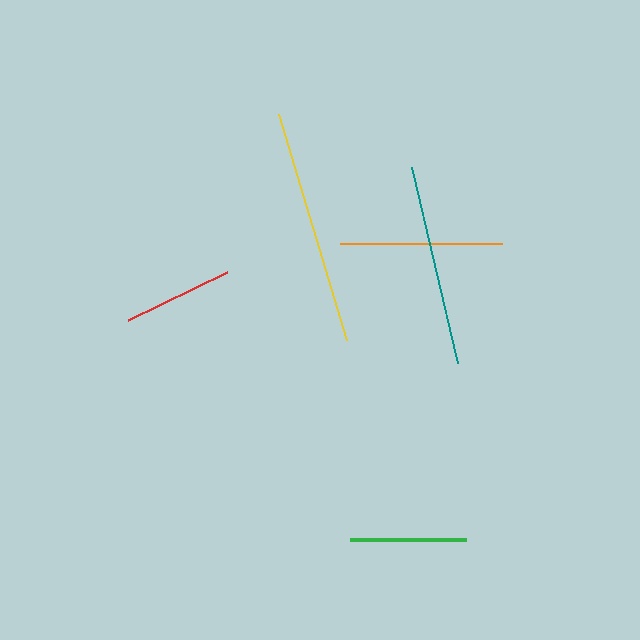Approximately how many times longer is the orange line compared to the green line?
The orange line is approximately 1.4 times the length of the green line.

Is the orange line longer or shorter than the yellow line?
The yellow line is longer than the orange line.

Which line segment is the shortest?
The red line is the shortest at approximately 110 pixels.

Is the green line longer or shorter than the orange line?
The orange line is longer than the green line.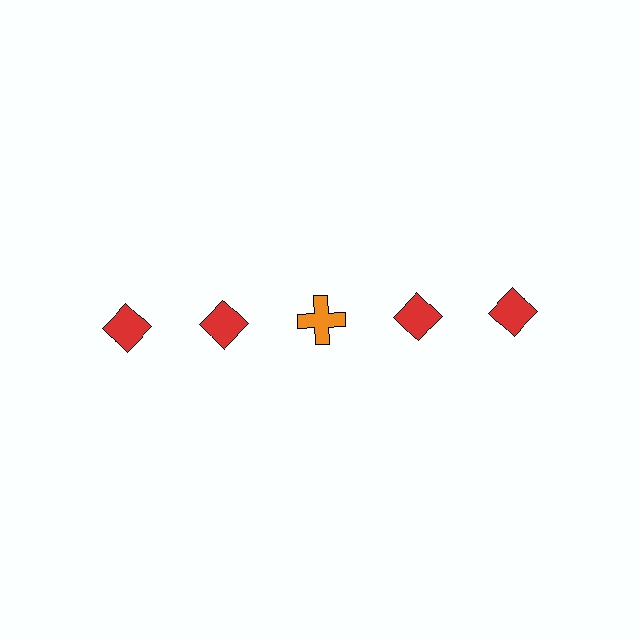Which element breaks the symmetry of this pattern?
The orange cross in the top row, center column breaks the symmetry. All other shapes are red diamonds.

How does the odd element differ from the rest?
It differs in both color (orange instead of red) and shape (cross instead of diamond).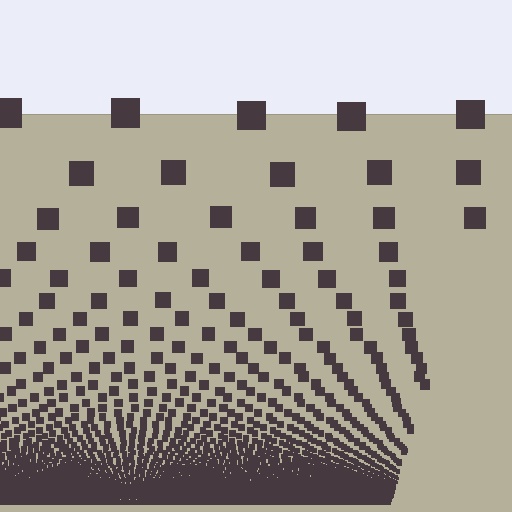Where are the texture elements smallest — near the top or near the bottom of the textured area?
Near the bottom.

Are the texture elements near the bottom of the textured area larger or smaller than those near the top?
Smaller. The gradient is inverted — elements near the bottom are smaller and denser.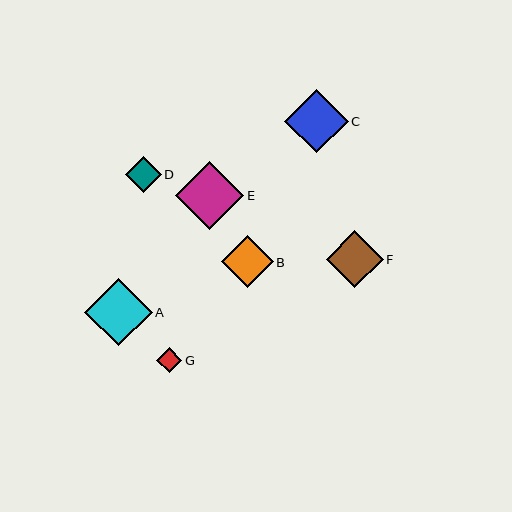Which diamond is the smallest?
Diamond G is the smallest with a size of approximately 25 pixels.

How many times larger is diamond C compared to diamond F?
Diamond C is approximately 1.1 times the size of diamond F.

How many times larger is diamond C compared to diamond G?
Diamond C is approximately 2.5 times the size of diamond G.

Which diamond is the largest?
Diamond E is the largest with a size of approximately 69 pixels.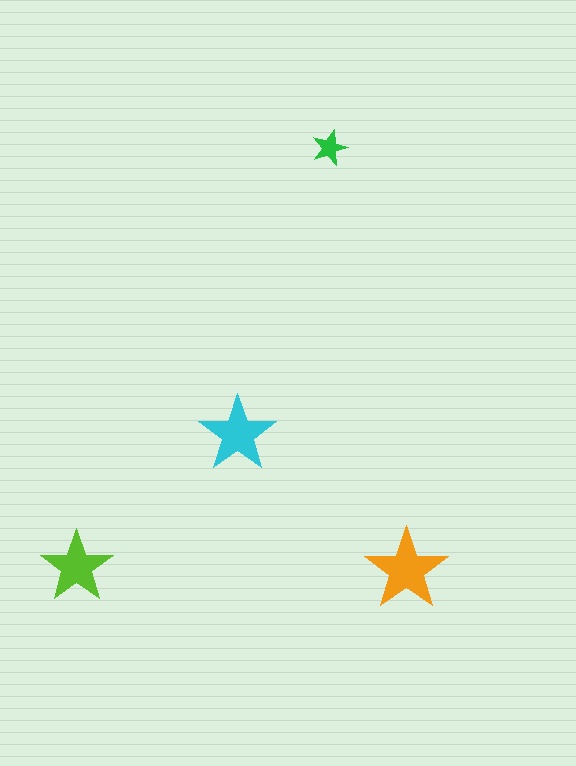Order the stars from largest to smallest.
the orange one, the cyan one, the lime one, the green one.